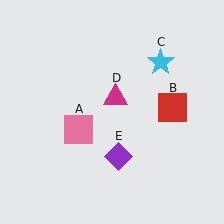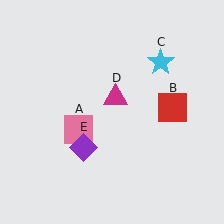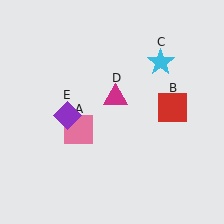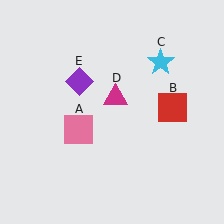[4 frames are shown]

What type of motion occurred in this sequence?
The purple diamond (object E) rotated clockwise around the center of the scene.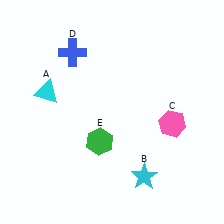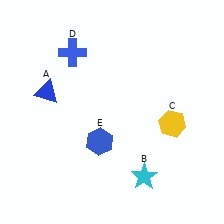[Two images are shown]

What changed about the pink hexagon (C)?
In Image 1, C is pink. In Image 2, it changed to yellow.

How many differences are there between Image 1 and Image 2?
There are 3 differences between the two images.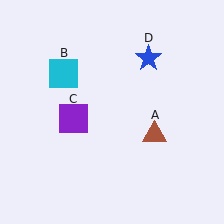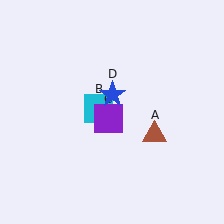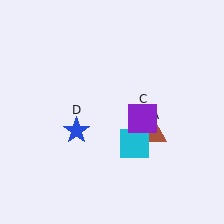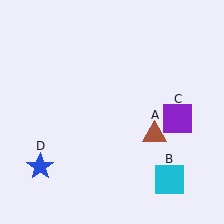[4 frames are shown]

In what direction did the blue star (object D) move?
The blue star (object D) moved down and to the left.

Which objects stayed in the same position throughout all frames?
Brown triangle (object A) remained stationary.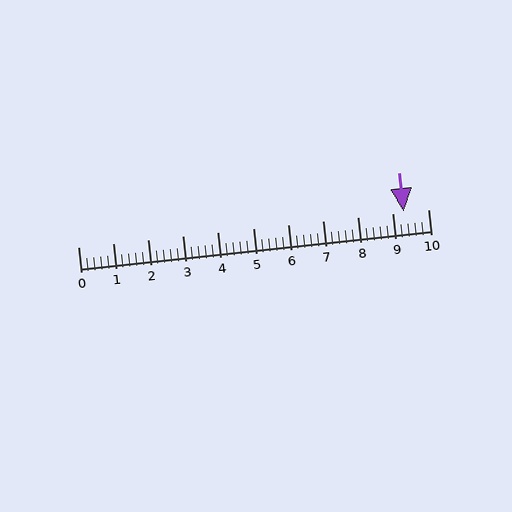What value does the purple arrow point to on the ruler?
The purple arrow points to approximately 9.3.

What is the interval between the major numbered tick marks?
The major tick marks are spaced 1 units apart.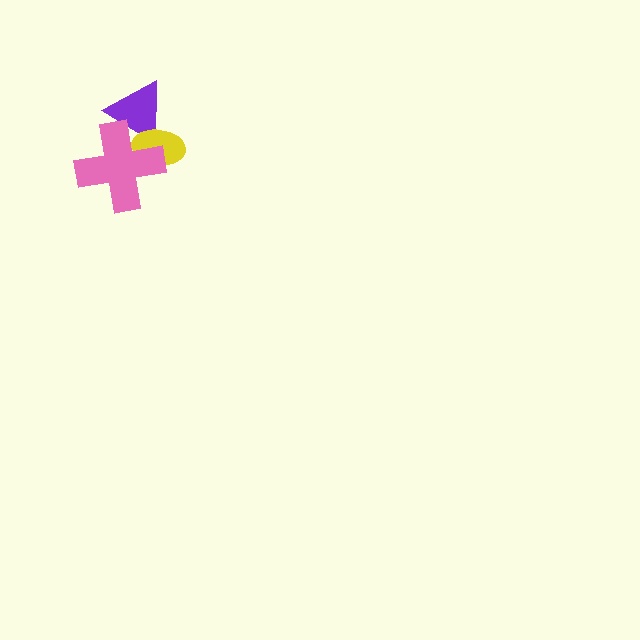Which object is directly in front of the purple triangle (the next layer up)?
The yellow ellipse is directly in front of the purple triangle.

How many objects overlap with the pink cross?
2 objects overlap with the pink cross.